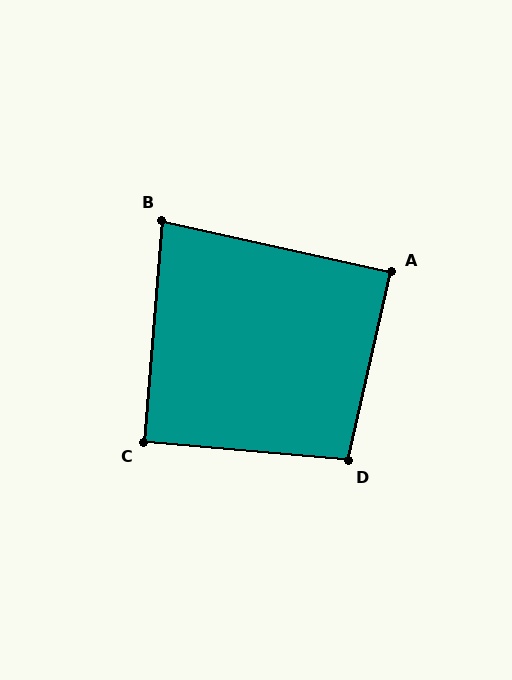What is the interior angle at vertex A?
Approximately 90 degrees (approximately right).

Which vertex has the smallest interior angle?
B, at approximately 82 degrees.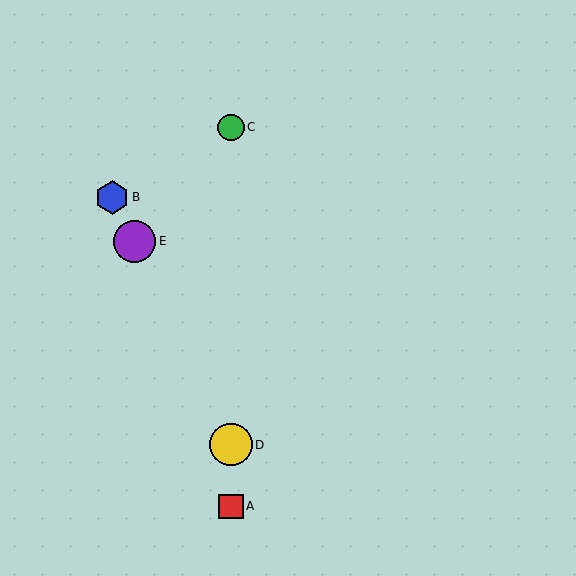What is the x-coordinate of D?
Object D is at x≈231.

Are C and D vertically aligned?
Yes, both are at x≈231.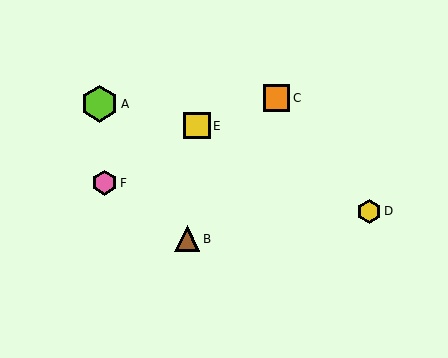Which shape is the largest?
The lime hexagon (labeled A) is the largest.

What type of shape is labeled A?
Shape A is a lime hexagon.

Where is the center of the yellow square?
The center of the yellow square is at (197, 126).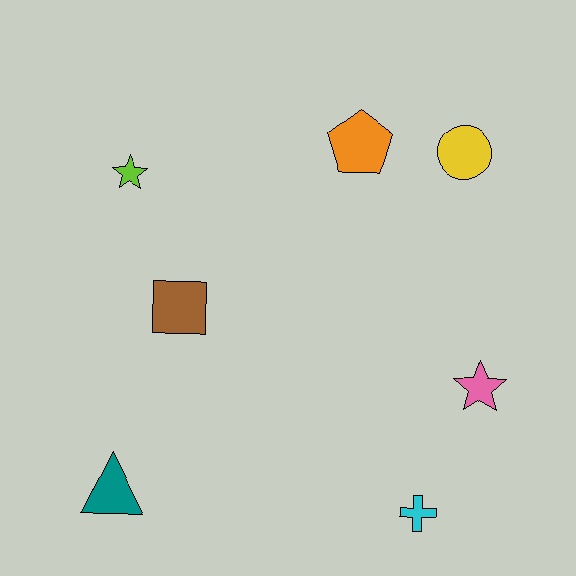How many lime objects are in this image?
There is 1 lime object.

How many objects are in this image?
There are 7 objects.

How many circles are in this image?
There is 1 circle.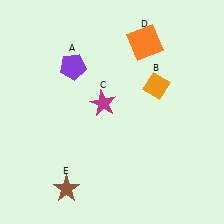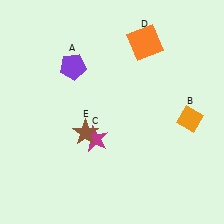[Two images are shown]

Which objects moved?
The objects that moved are: the orange diamond (B), the magenta star (C), the brown star (E).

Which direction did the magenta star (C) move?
The magenta star (C) moved down.